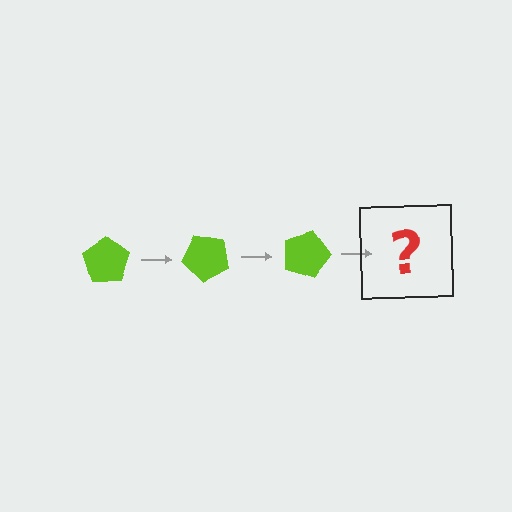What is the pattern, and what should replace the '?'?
The pattern is that the pentagon rotates 45 degrees each step. The '?' should be a lime pentagon rotated 135 degrees.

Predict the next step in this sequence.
The next step is a lime pentagon rotated 135 degrees.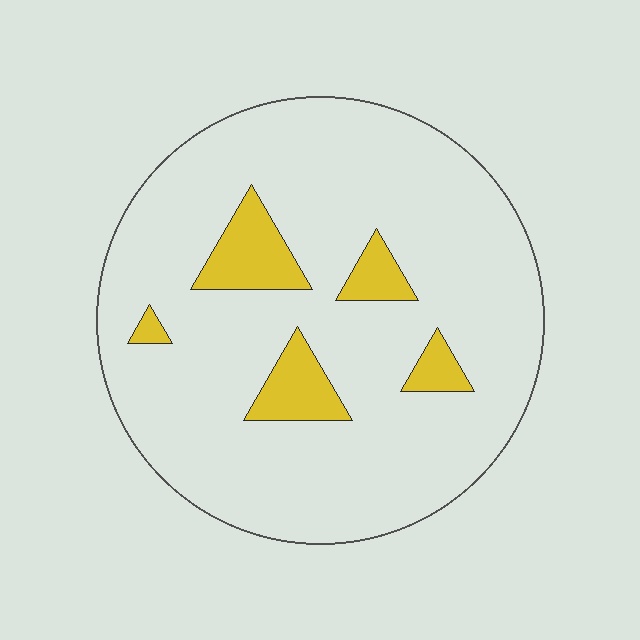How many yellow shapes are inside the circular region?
5.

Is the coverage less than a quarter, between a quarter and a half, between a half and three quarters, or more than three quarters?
Less than a quarter.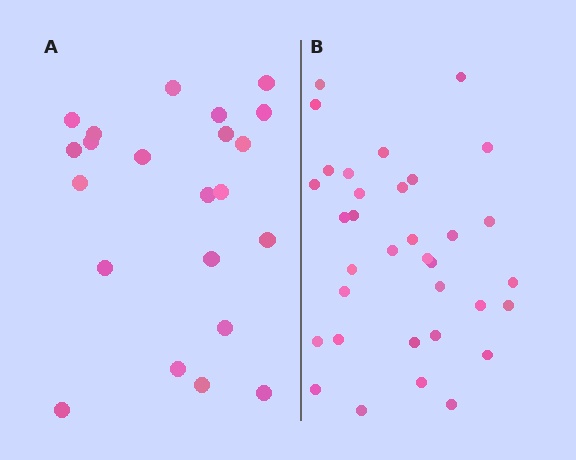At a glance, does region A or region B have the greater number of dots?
Region B (the right region) has more dots.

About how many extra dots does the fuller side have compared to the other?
Region B has roughly 12 or so more dots than region A.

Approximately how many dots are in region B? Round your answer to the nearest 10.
About 30 dots. (The exact count is 34, which rounds to 30.)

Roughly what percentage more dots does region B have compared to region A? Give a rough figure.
About 55% more.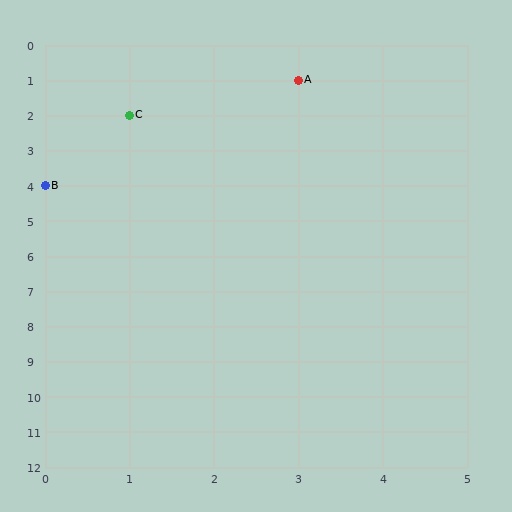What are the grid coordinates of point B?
Point B is at grid coordinates (0, 4).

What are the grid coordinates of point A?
Point A is at grid coordinates (3, 1).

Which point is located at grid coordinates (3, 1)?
Point A is at (3, 1).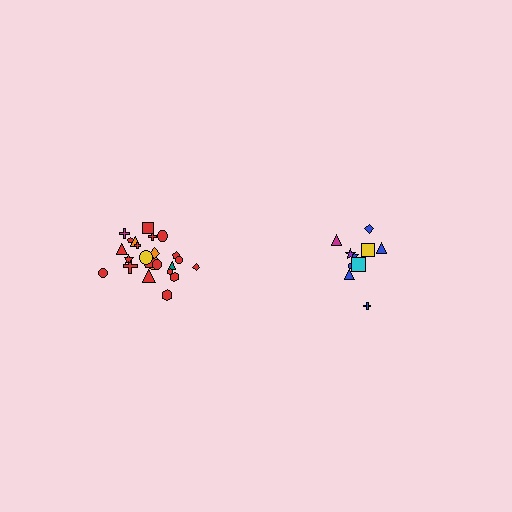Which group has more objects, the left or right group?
The left group.